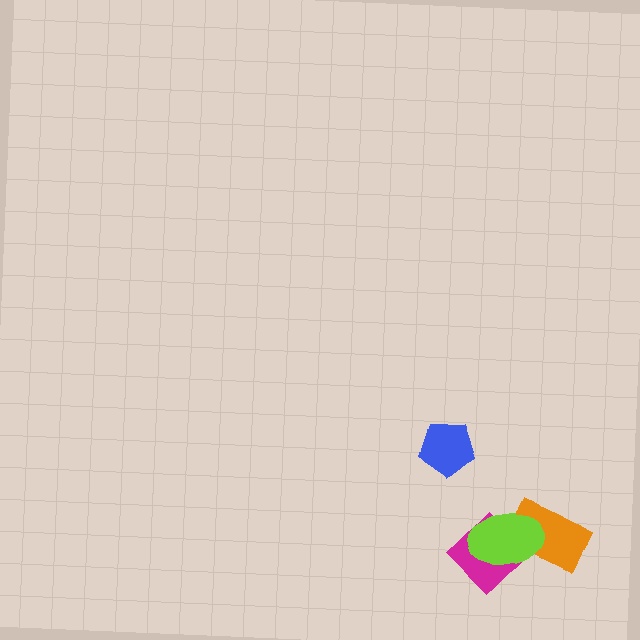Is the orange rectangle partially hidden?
Yes, it is partially covered by another shape.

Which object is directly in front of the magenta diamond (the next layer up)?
The orange rectangle is directly in front of the magenta diamond.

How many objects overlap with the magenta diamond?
2 objects overlap with the magenta diamond.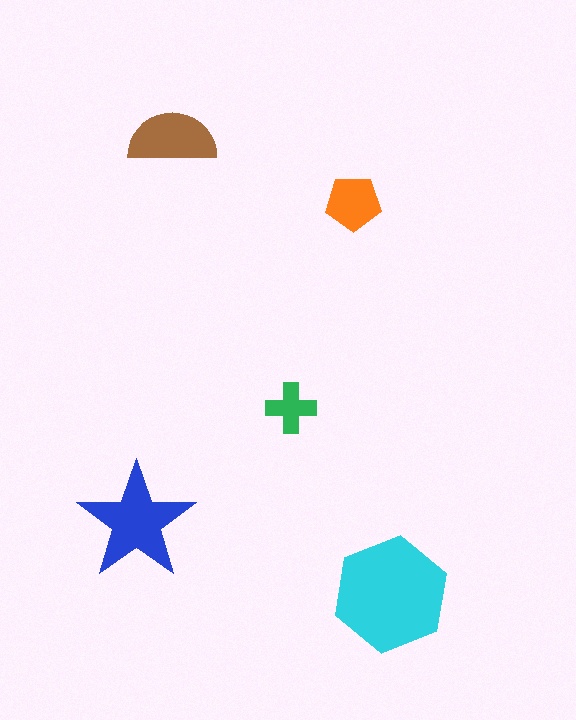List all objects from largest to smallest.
The cyan hexagon, the blue star, the brown semicircle, the orange pentagon, the green cross.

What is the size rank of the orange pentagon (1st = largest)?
4th.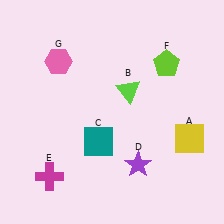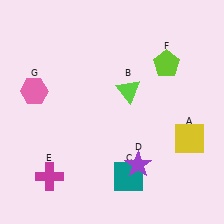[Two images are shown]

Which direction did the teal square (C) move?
The teal square (C) moved down.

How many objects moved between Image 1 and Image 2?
2 objects moved between the two images.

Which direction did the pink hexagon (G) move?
The pink hexagon (G) moved down.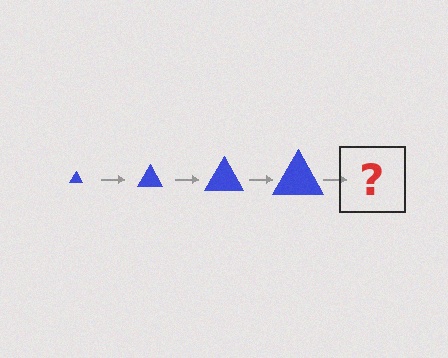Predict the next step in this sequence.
The next step is a blue triangle, larger than the previous one.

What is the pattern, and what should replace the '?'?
The pattern is that the triangle gets progressively larger each step. The '?' should be a blue triangle, larger than the previous one.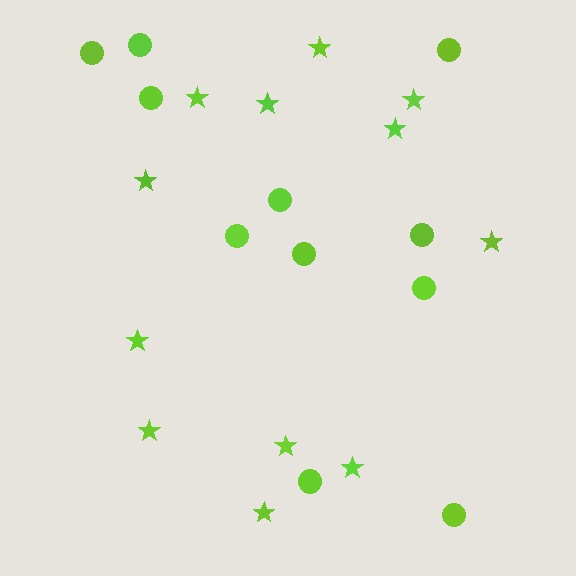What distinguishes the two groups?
There are 2 groups: one group of stars (12) and one group of circles (11).